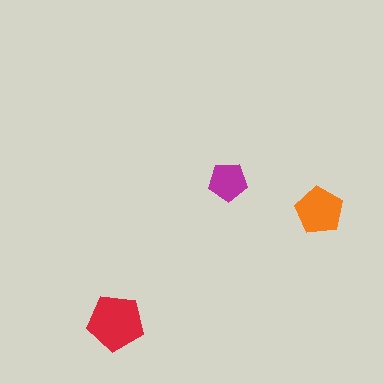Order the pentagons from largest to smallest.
the red one, the orange one, the magenta one.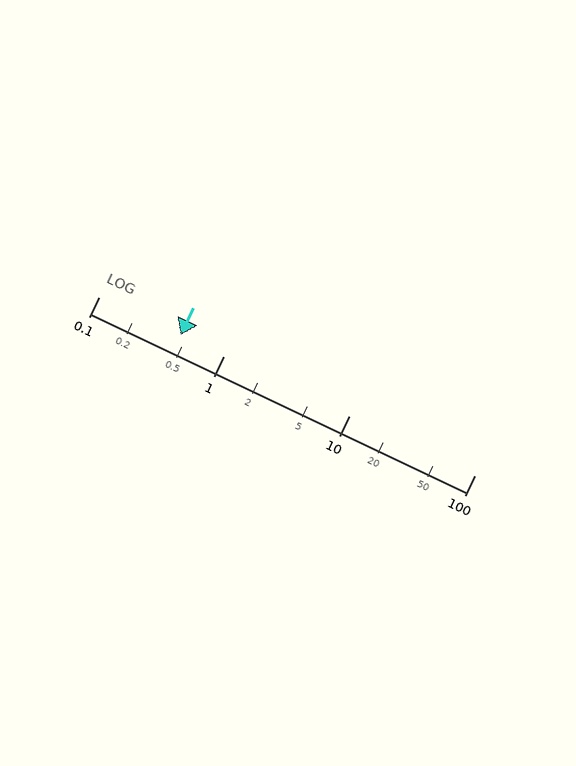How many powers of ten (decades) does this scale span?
The scale spans 3 decades, from 0.1 to 100.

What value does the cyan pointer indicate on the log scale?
The pointer indicates approximately 0.45.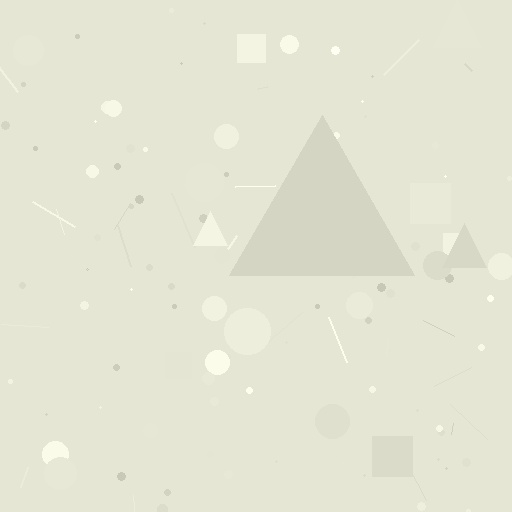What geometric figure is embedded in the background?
A triangle is embedded in the background.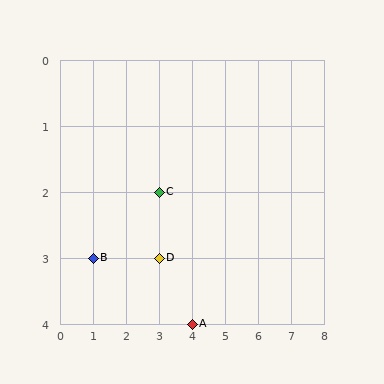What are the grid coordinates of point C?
Point C is at grid coordinates (3, 2).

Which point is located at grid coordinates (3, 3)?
Point D is at (3, 3).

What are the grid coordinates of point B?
Point B is at grid coordinates (1, 3).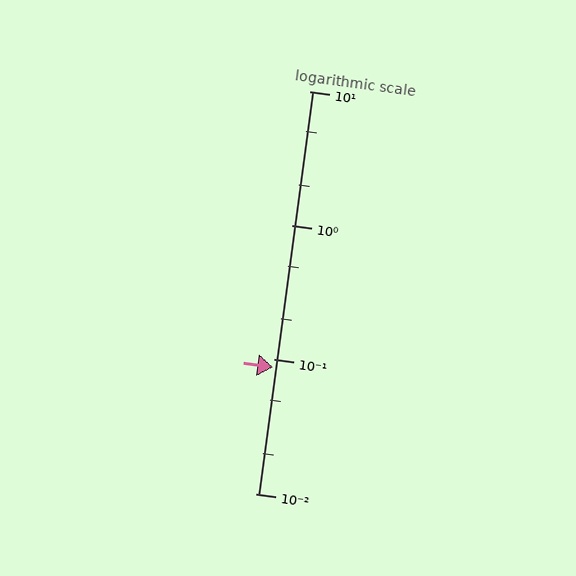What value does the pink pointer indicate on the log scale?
The pointer indicates approximately 0.087.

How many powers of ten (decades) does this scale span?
The scale spans 3 decades, from 0.01 to 10.